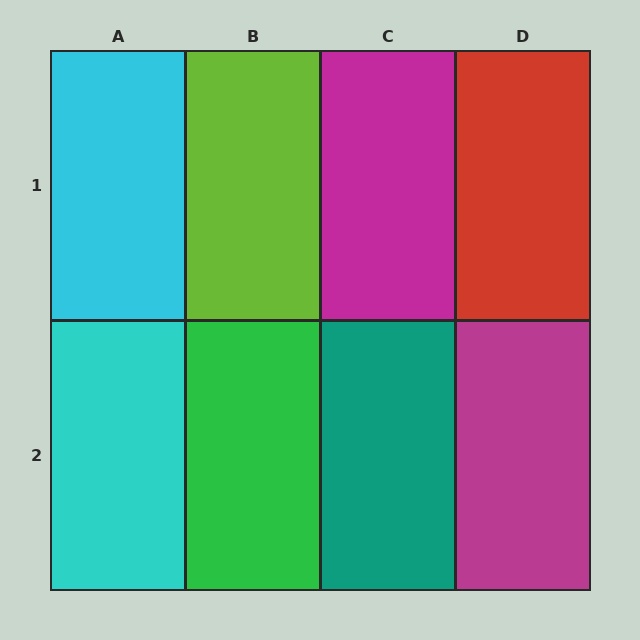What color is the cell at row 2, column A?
Cyan.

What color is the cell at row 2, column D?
Magenta.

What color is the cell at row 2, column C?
Teal.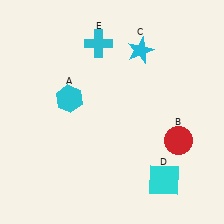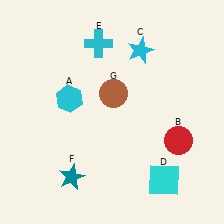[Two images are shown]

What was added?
A teal star (F), a brown circle (G) were added in Image 2.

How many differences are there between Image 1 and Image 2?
There are 2 differences between the two images.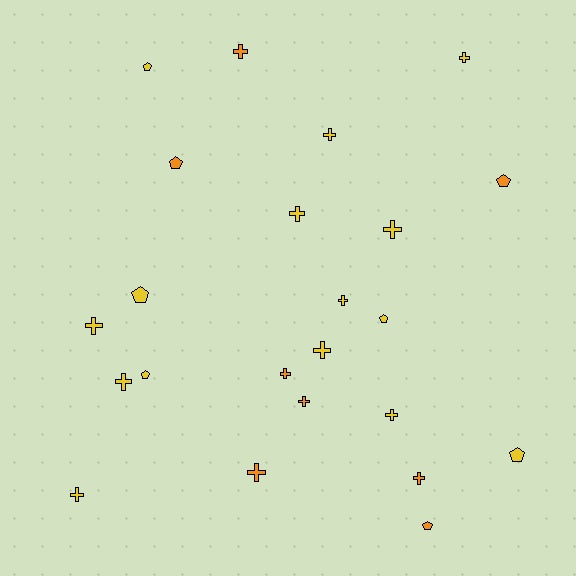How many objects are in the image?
There are 23 objects.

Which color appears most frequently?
Yellow, with 15 objects.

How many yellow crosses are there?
There are 10 yellow crosses.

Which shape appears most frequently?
Cross, with 15 objects.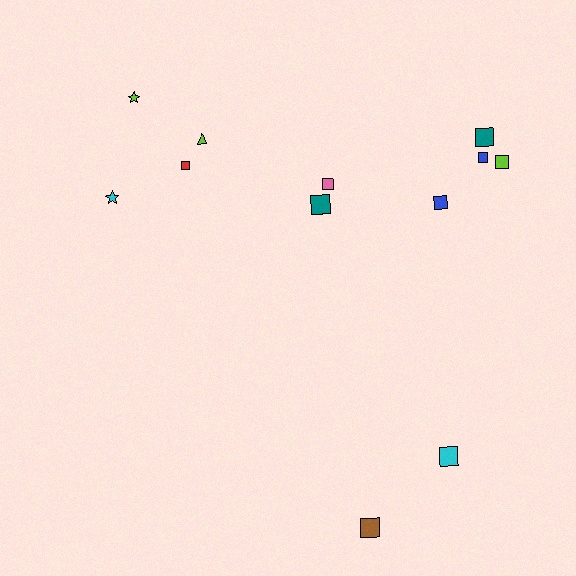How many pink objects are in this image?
There is 1 pink object.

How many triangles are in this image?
There is 1 triangle.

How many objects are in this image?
There are 12 objects.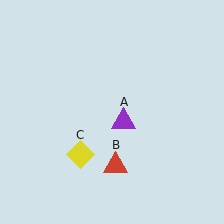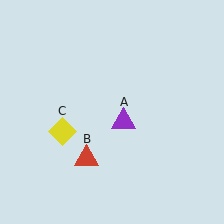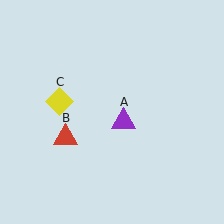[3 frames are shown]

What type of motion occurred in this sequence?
The red triangle (object B), yellow diamond (object C) rotated clockwise around the center of the scene.